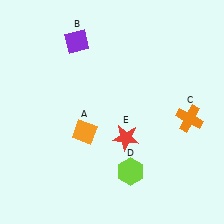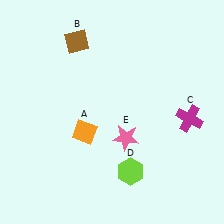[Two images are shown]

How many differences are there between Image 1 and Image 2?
There are 3 differences between the two images.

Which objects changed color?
B changed from purple to brown. C changed from orange to magenta. E changed from red to pink.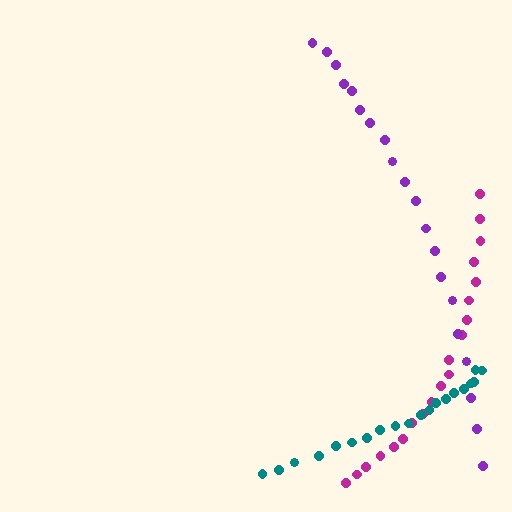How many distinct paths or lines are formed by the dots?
There are 3 distinct paths.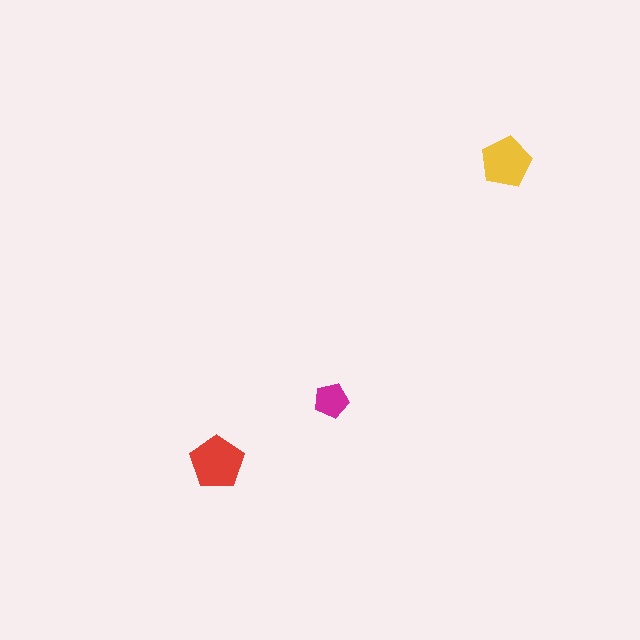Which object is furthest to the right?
The yellow pentagon is rightmost.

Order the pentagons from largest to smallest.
the red one, the yellow one, the magenta one.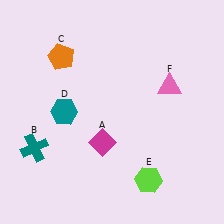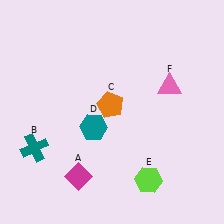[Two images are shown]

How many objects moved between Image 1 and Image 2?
3 objects moved between the two images.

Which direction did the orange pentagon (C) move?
The orange pentagon (C) moved right.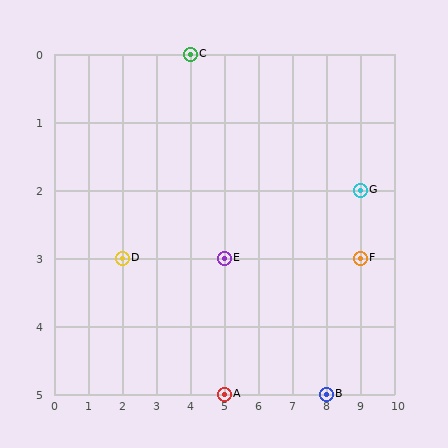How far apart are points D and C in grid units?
Points D and C are 2 columns and 3 rows apart (about 3.6 grid units diagonally).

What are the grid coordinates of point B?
Point B is at grid coordinates (8, 5).